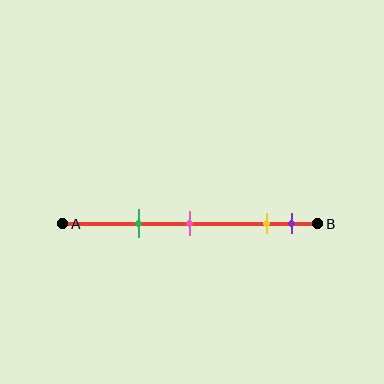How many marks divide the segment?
There are 4 marks dividing the segment.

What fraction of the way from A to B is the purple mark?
The purple mark is approximately 90% (0.9) of the way from A to B.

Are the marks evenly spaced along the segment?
No, the marks are not evenly spaced.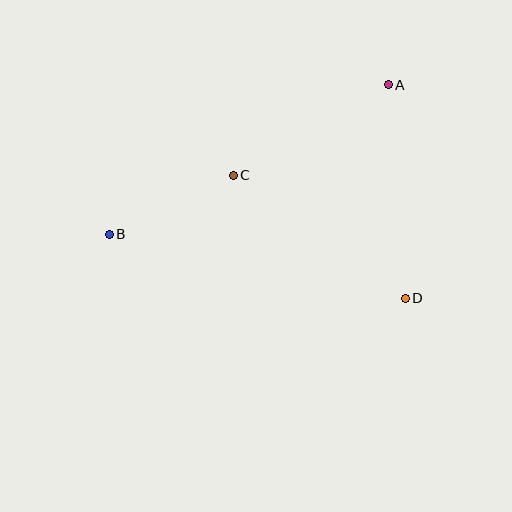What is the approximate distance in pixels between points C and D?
The distance between C and D is approximately 211 pixels.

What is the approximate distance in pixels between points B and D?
The distance between B and D is approximately 303 pixels.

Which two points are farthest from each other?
Points A and B are farthest from each other.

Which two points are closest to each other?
Points B and C are closest to each other.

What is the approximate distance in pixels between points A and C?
The distance between A and C is approximately 179 pixels.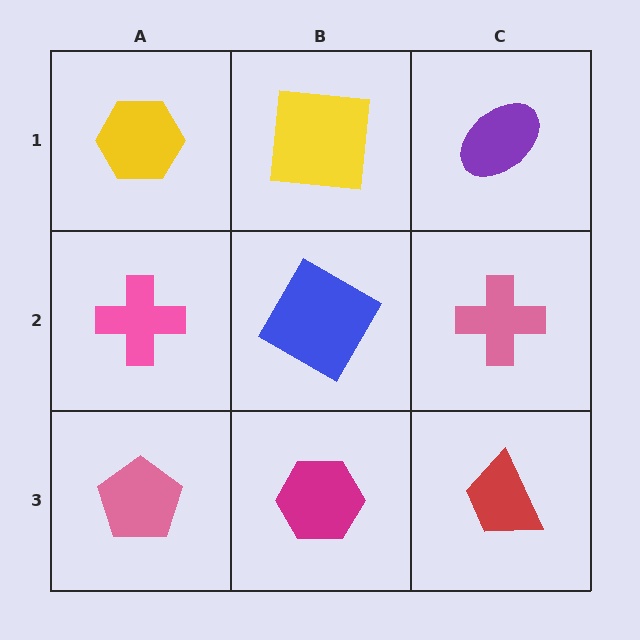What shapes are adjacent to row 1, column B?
A blue diamond (row 2, column B), a yellow hexagon (row 1, column A), a purple ellipse (row 1, column C).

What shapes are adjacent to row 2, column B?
A yellow square (row 1, column B), a magenta hexagon (row 3, column B), a pink cross (row 2, column A), a pink cross (row 2, column C).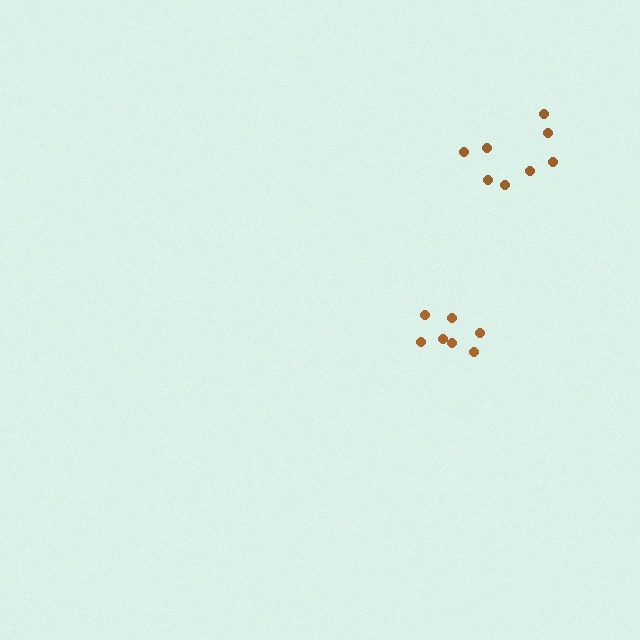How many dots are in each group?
Group 1: 8 dots, Group 2: 7 dots (15 total).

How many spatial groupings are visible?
There are 2 spatial groupings.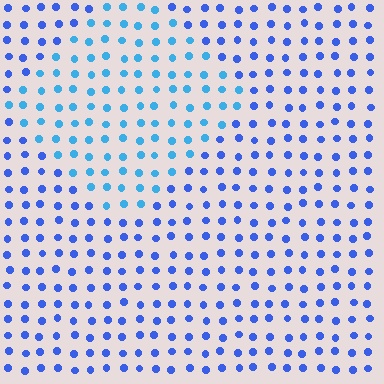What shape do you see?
I see a diamond.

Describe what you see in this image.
The image is filled with small blue elements in a uniform arrangement. A diamond-shaped region is visible where the elements are tinted to a slightly different hue, forming a subtle color boundary.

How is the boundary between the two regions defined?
The boundary is defined purely by a slight shift in hue (about 28 degrees). Spacing, size, and orientation are identical on both sides.